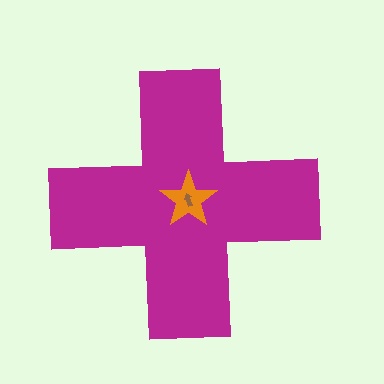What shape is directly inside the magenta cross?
The orange star.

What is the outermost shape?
The magenta cross.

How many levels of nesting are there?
3.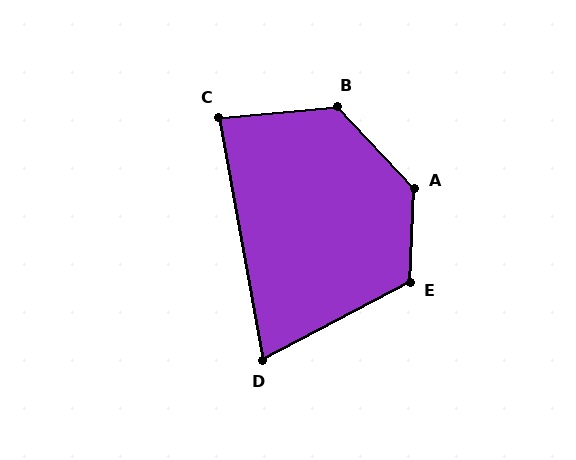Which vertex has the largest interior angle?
A, at approximately 134 degrees.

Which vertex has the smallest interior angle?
D, at approximately 72 degrees.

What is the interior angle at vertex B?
Approximately 128 degrees (obtuse).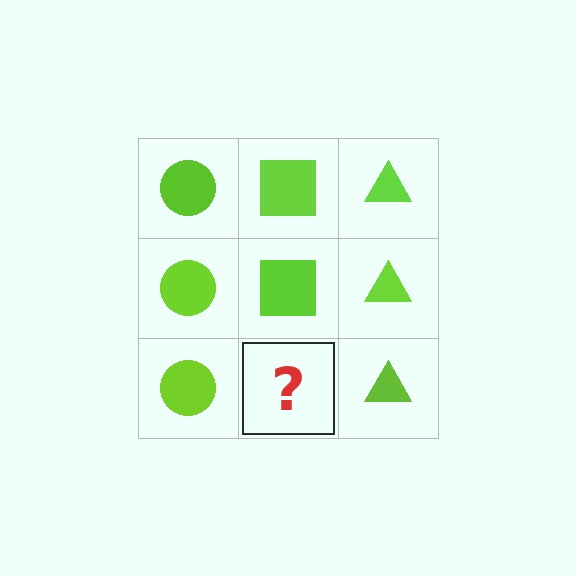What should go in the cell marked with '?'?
The missing cell should contain a lime square.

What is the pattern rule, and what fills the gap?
The rule is that each column has a consistent shape. The gap should be filled with a lime square.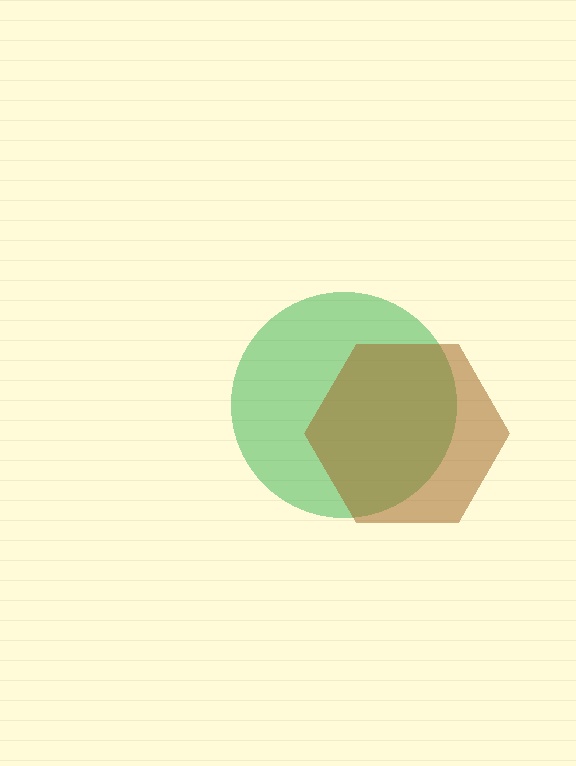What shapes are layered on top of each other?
The layered shapes are: a green circle, a brown hexagon.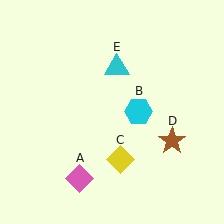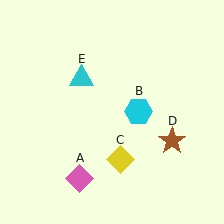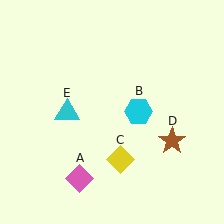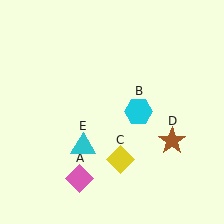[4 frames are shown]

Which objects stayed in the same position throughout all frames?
Pink diamond (object A) and cyan hexagon (object B) and yellow diamond (object C) and brown star (object D) remained stationary.